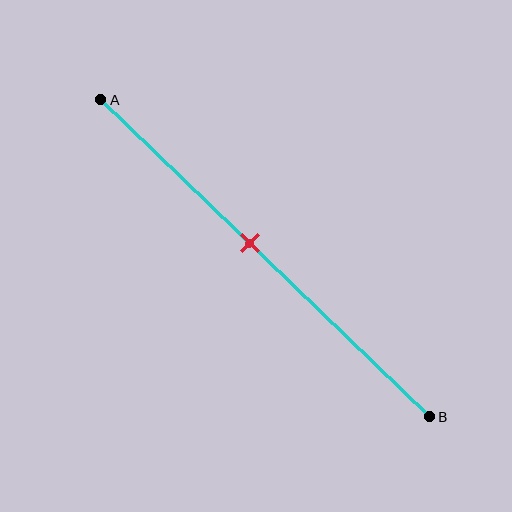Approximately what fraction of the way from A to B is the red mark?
The red mark is approximately 45% of the way from A to B.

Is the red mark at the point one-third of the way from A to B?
No, the mark is at about 45% from A, not at the 33% one-third point.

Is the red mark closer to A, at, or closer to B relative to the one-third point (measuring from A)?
The red mark is closer to point B than the one-third point of segment AB.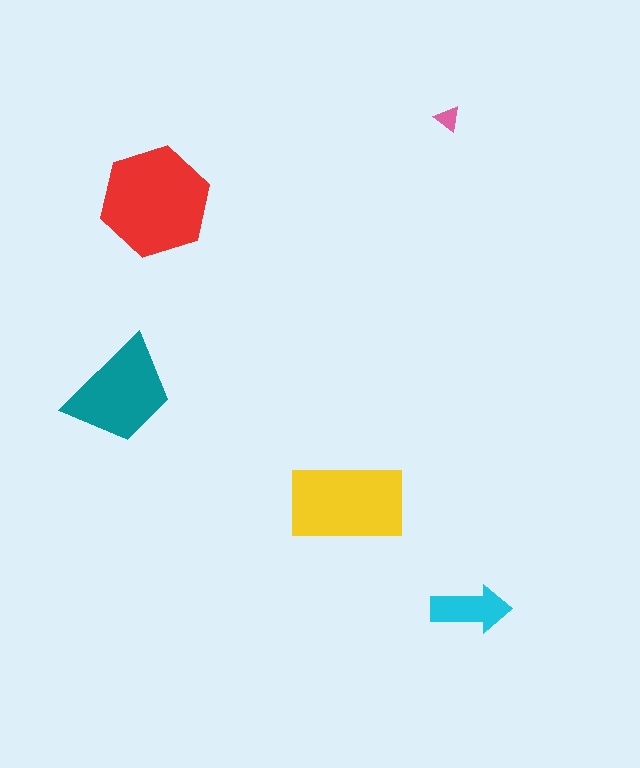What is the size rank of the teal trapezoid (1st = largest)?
3rd.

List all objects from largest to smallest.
The red hexagon, the yellow rectangle, the teal trapezoid, the cyan arrow, the pink triangle.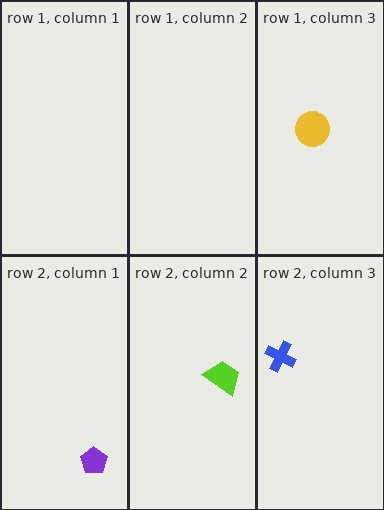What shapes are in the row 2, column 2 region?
The lime trapezoid.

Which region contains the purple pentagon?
The row 2, column 1 region.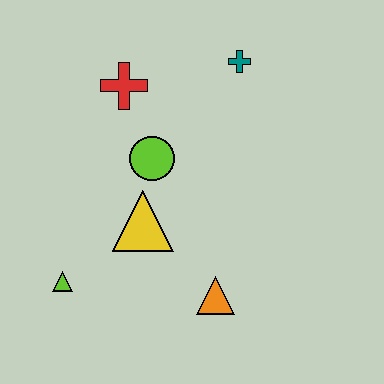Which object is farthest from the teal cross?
The lime triangle is farthest from the teal cross.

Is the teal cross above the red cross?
Yes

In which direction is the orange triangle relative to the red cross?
The orange triangle is below the red cross.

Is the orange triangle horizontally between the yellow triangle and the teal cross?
Yes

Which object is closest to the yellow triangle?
The lime circle is closest to the yellow triangle.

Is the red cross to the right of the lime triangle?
Yes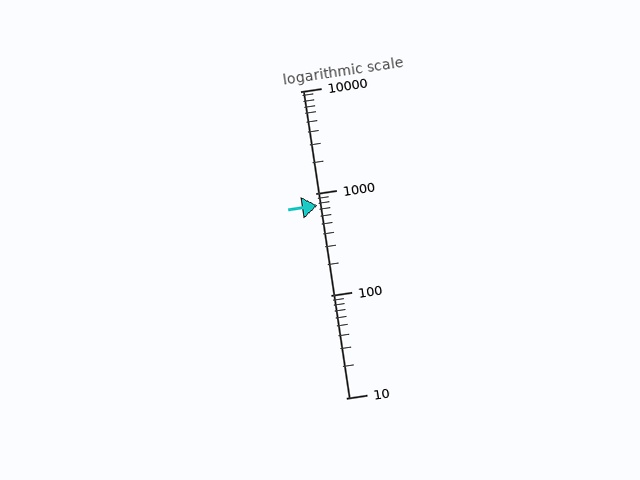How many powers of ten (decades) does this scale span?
The scale spans 3 decades, from 10 to 10000.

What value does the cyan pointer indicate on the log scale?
The pointer indicates approximately 770.